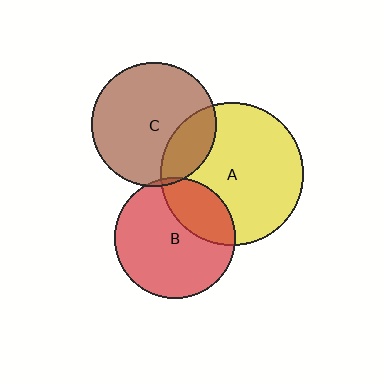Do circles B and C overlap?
Yes.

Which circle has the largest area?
Circle A (yellow).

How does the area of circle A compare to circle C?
Approximately 1.3 times.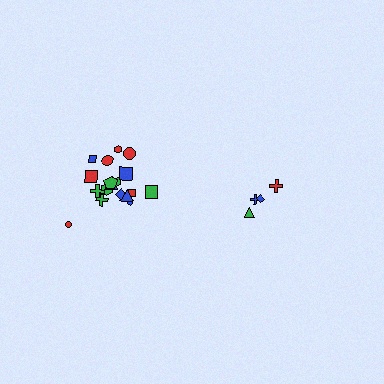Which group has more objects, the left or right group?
The left group.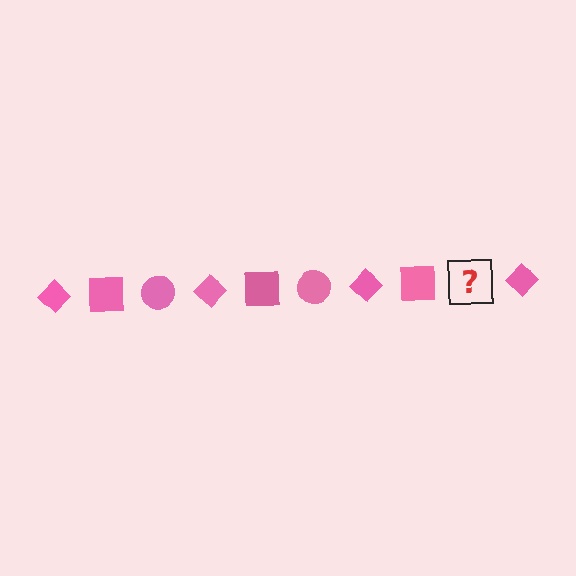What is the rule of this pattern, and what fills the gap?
The rule is that the pattern cycles through diamond, square, circle shapes in pink. The gap should be filled with a pink circle.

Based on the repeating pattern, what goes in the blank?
The blank should be a pink circle.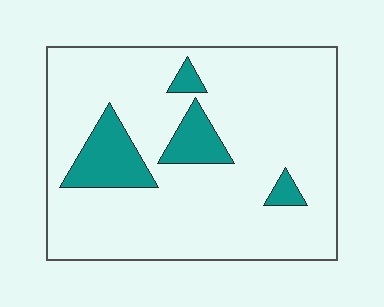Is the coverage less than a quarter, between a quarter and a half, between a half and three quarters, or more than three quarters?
Less than a quarter.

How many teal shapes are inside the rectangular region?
4.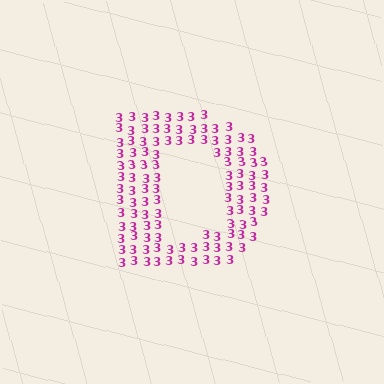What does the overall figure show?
The overall figure shows the letter D.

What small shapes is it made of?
It is made of small digit 3's.